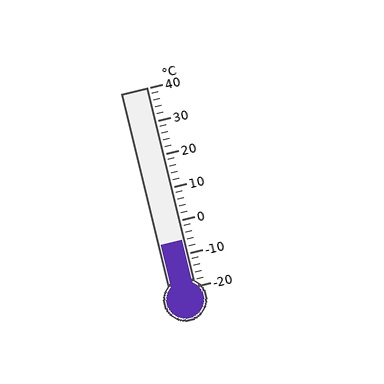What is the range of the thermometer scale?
The thermometer scale ranges from -20°C to 40°C.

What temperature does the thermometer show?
The thermometer shows approximately -6°C.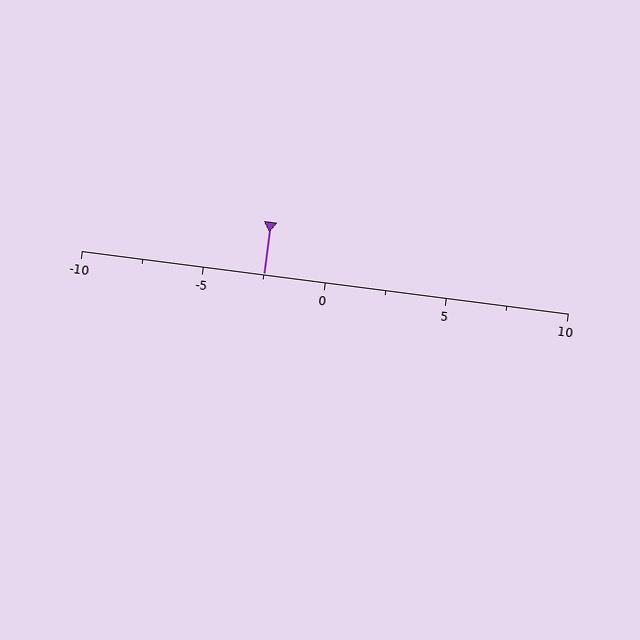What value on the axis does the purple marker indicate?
The marker indicates approximately -2.5.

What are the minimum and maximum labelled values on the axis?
The axis runs from -10 to 10.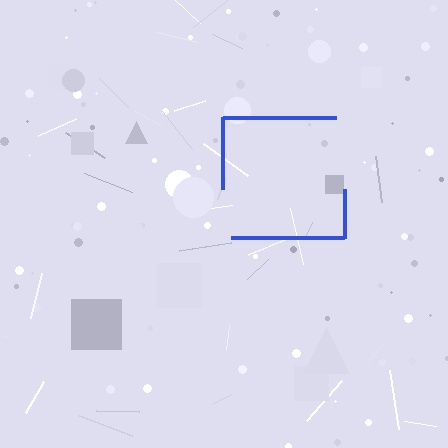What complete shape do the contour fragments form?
The contour fragments form a square.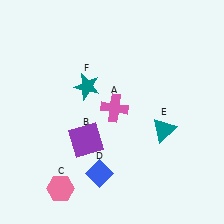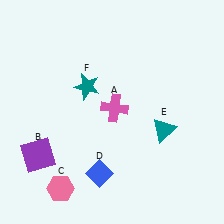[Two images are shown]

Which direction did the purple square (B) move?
The purple square (B) moved left.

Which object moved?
The purple square (B) moved left.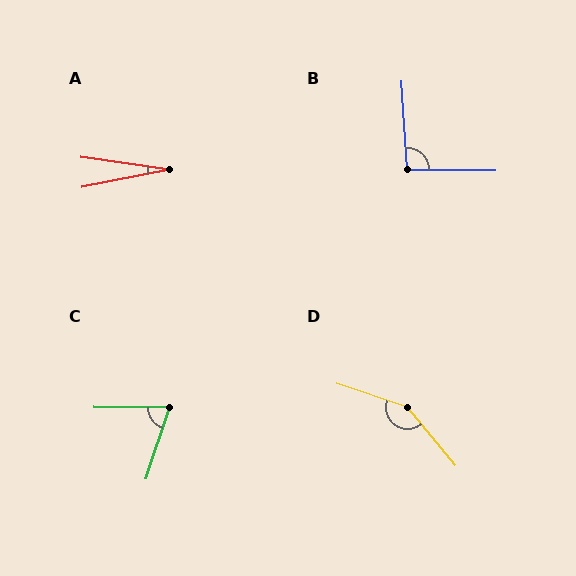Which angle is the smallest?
A, at approximately 19 degrees.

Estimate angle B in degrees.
Approximately 94 degrees.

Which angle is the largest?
D, at approximately 147 degrees.